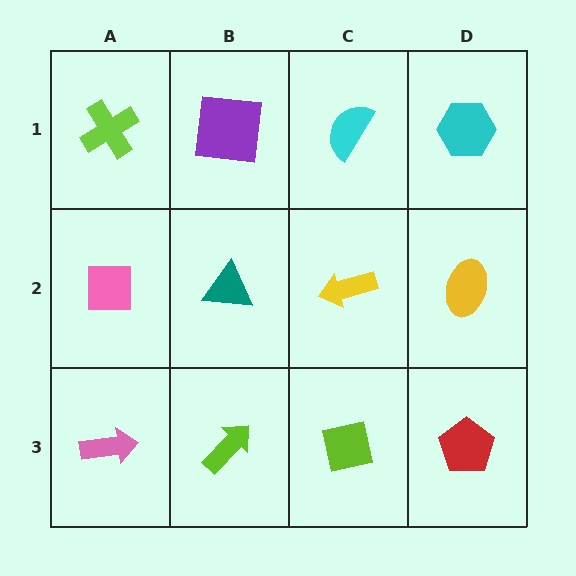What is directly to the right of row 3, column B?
A lime square.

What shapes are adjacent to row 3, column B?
A teal triangle (row 2, column B), a pink arrow (row 3, column A), a lime square (row 3, column C).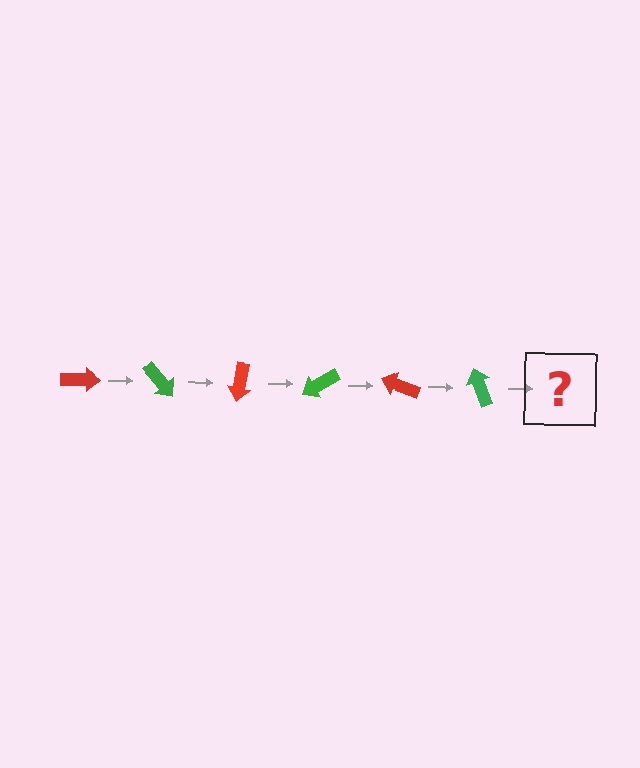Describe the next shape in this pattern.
It should be a red arrow, rotated 300 degrees from the start.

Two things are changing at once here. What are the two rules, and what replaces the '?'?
The two rules are that it rotates 50 degrees each step and the color cycles through red and green. The '?' should be a red arrow, rotated 300 degrees from the start.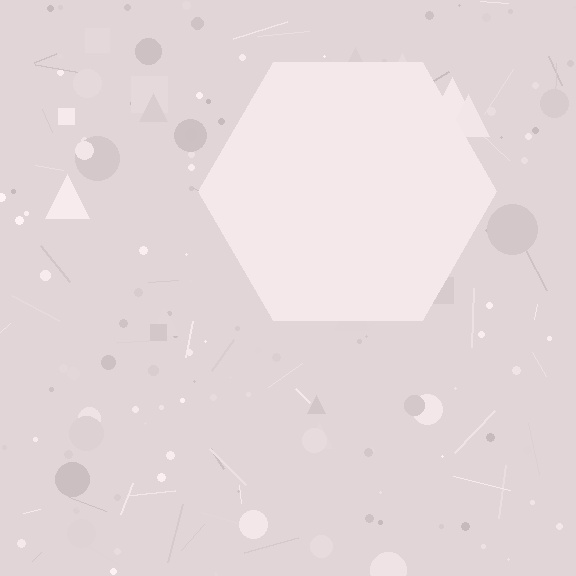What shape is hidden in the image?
A hexagon is hidden in the image.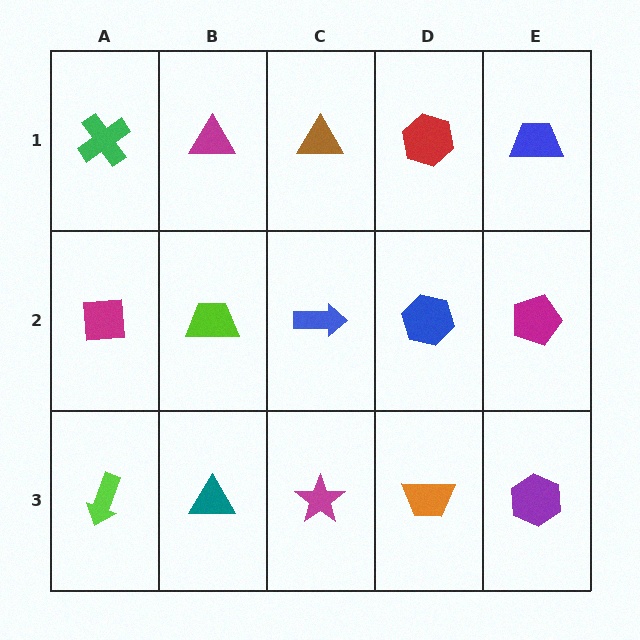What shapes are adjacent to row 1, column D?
A blue hexagon (row 2, column D), a brown triangle (row 1, column C), a blue trapezoid (row 1, column E).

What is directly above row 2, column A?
A green cross.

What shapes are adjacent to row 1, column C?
A blue arrow (row 2, column C), a magenta triangle (row 1, column B), a red hexagon (row 1, column D).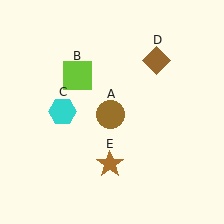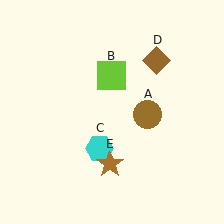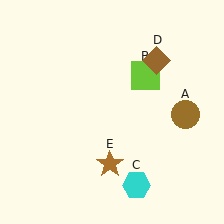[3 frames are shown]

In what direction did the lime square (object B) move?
The lime square (object B) moved right.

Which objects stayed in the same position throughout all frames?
Brown diamond (object D) and brown star (object E) remained stationary.